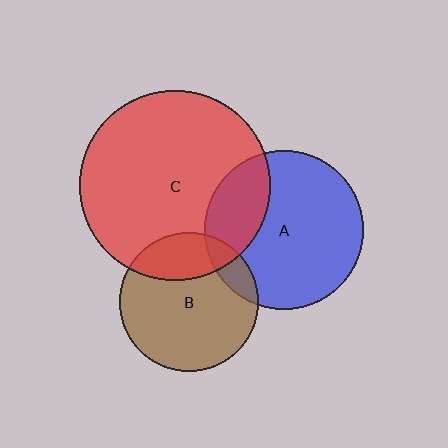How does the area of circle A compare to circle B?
Approximately 1.3 times.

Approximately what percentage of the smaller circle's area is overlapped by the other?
Approximately 10%.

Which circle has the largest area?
Circle C (red).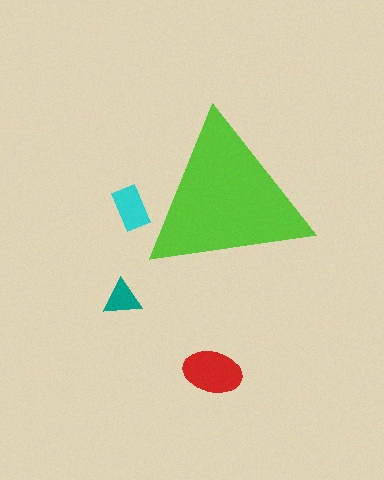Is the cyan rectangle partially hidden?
Yes, the cyan rectangle is partially hidden behind the lime triangle.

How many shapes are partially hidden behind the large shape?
1 shape is partially hidden.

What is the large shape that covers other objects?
A lime triangle.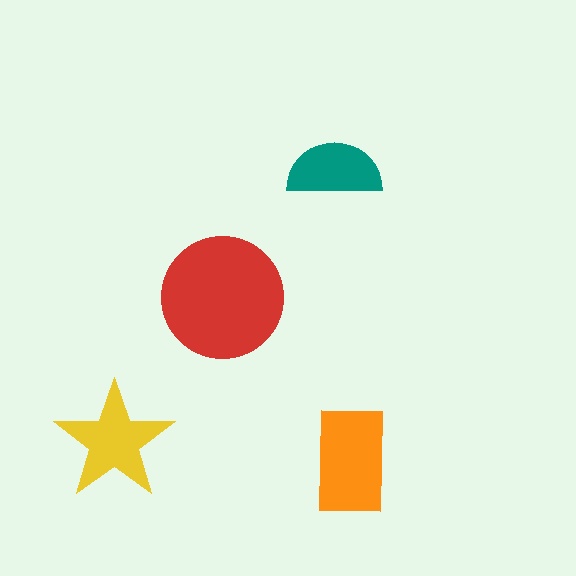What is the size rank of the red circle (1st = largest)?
1st.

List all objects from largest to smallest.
The red circle, the orange rectangle, the yellow star, the teal semicircle.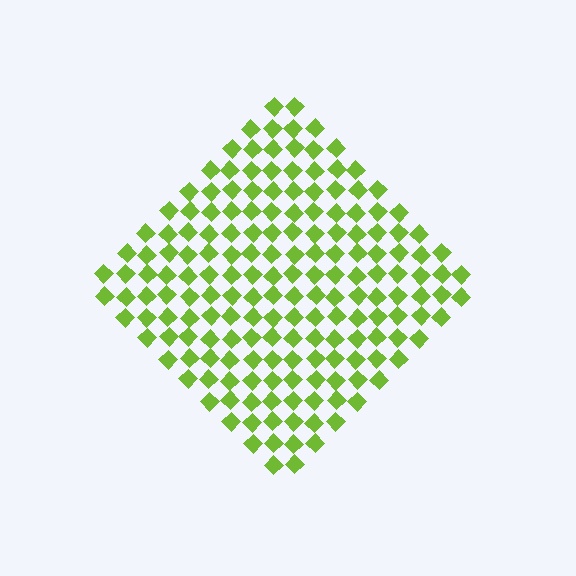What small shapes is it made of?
It is made of small diamonds.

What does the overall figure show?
The overall figure shows a diamond.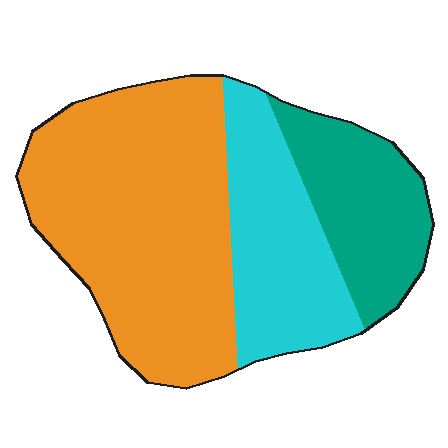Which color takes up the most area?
Orange, at roughly 55%.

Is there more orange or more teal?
Orange.